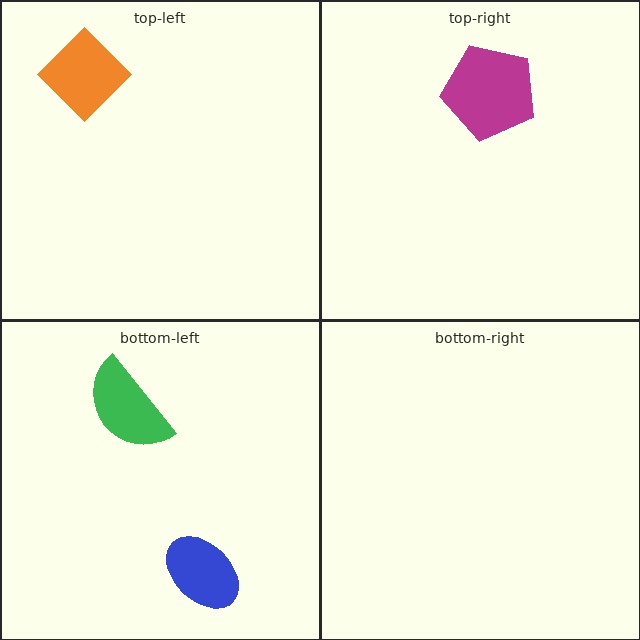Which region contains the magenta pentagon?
The top-right region.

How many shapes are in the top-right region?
1.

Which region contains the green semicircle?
The bottom-left region.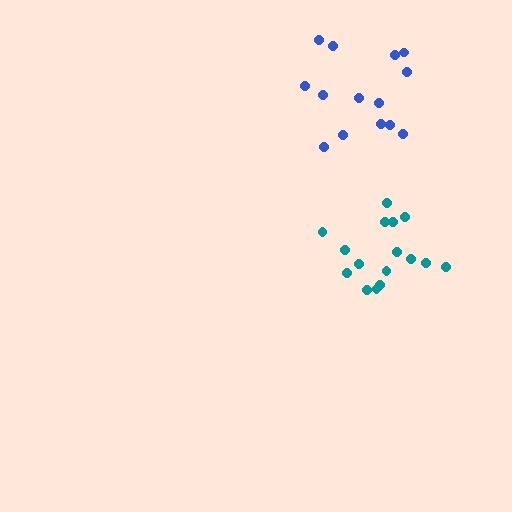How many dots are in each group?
Group 1: 14 dots, Group 2: 16 dots (30 total).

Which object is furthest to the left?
The blue cluster is leftmost.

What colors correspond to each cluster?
The clusters are colored: blue, teal.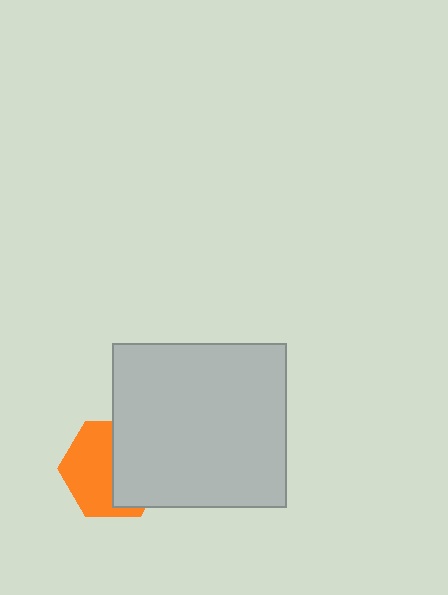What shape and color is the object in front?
The object in front is a light gray rectangle.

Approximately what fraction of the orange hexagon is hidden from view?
Roughly 48% of the orange hexagon is hidden behind the light gray rectangle.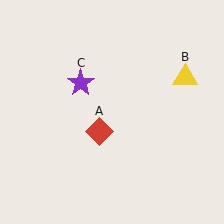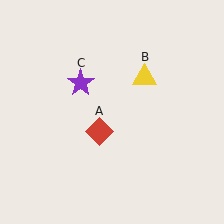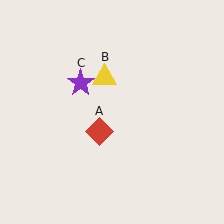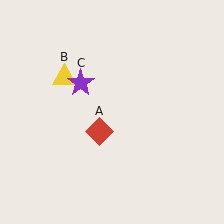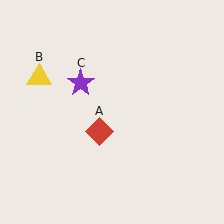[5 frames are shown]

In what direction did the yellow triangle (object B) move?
The yellow triangle (object B) moved left.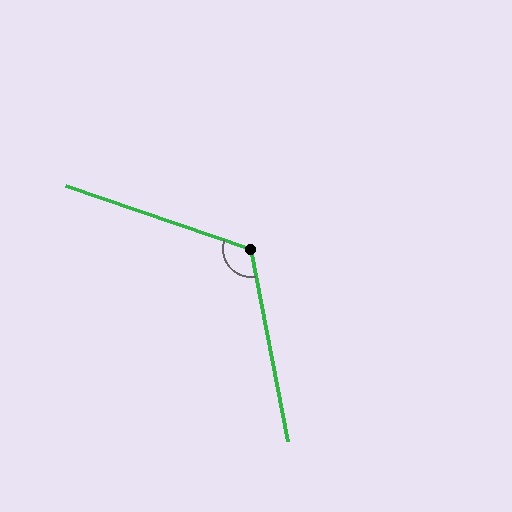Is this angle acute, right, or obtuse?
It is obtuse.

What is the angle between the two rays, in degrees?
Approximately 120 degrees.